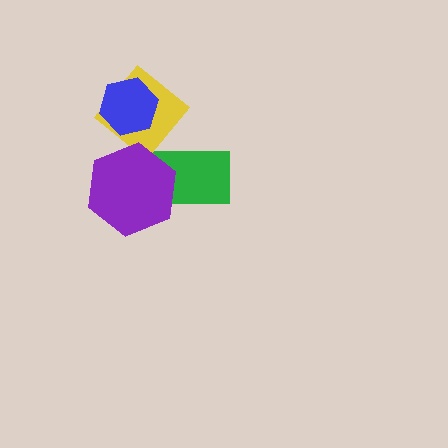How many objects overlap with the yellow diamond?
3 objects overlap with the yellow diamond.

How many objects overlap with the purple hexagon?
2 objects overlap with the purple hexagon.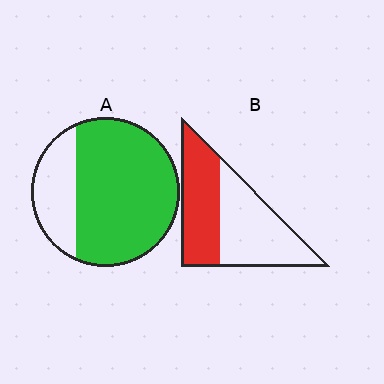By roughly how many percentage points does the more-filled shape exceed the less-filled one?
By roughly 30 percentage points (A over B).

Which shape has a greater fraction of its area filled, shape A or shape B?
Shape A.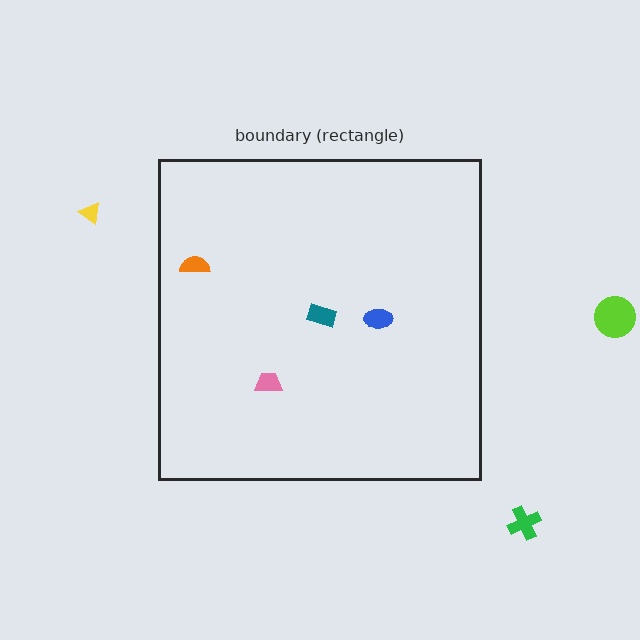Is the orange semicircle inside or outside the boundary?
Inside.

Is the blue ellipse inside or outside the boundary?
Inside.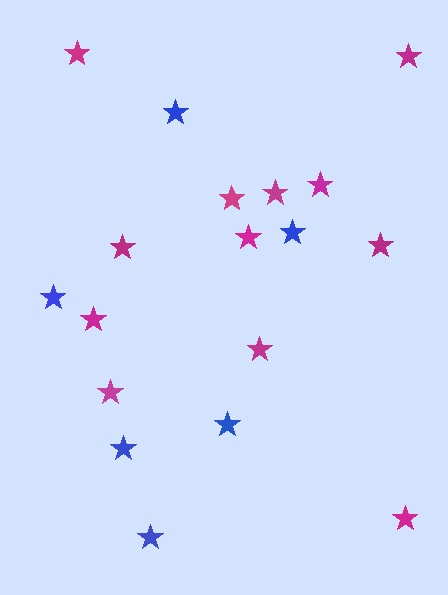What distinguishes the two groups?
There are 2 groups: one group of blue stars (6) and one group of magenta stars (12).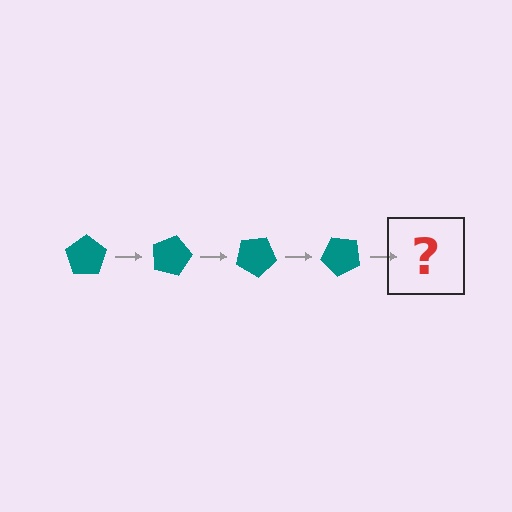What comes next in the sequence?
The next element should be a teal pentagon rotated 60 degrees.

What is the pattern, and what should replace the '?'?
The pattern is that the pentagon rotates 15 degrees each step. The '?' should be a teal pentagon rotated 60 degrees.